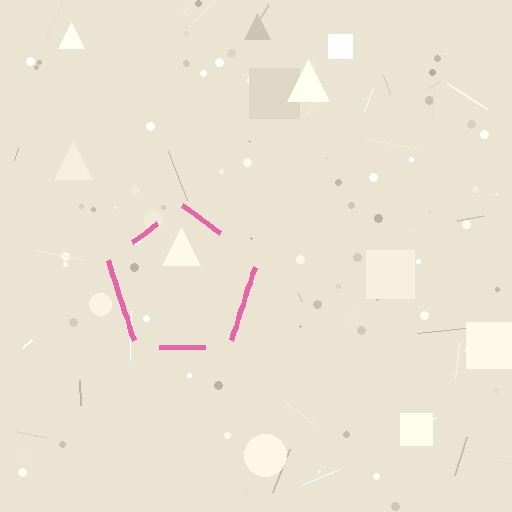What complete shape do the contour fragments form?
The contour fragments form a pentagon.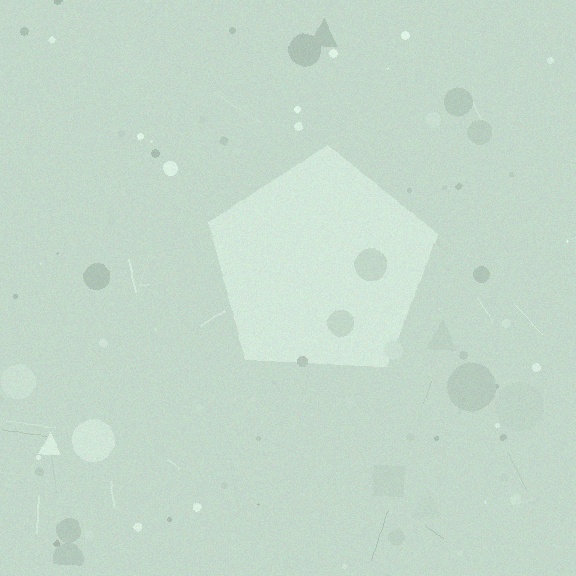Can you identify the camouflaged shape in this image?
The camouflaged shape is a pentagon.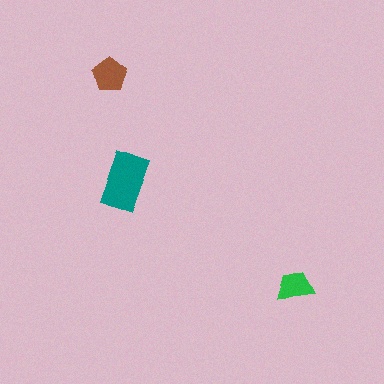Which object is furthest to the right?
The green trapezoid is rightmost.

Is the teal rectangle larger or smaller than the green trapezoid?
Larger.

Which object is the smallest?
The green trapezoid.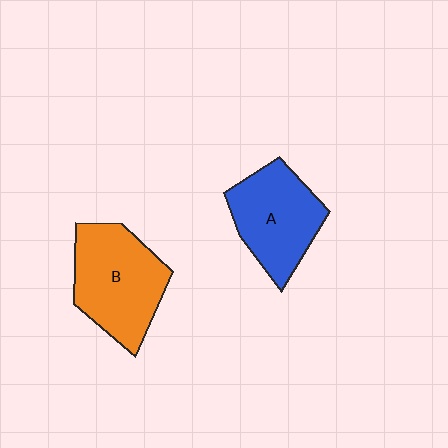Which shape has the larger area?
Shape B (orange).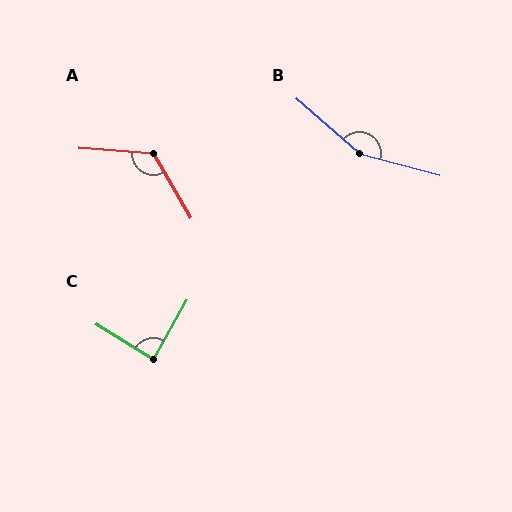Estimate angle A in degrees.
Approximately 124 degrees.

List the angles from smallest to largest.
C (88°), A (124°), B (154°).